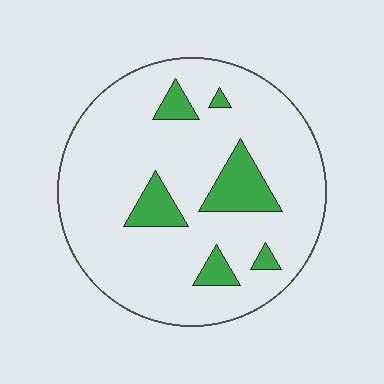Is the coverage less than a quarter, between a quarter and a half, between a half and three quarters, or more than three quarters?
Less than a quarter.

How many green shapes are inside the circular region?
6.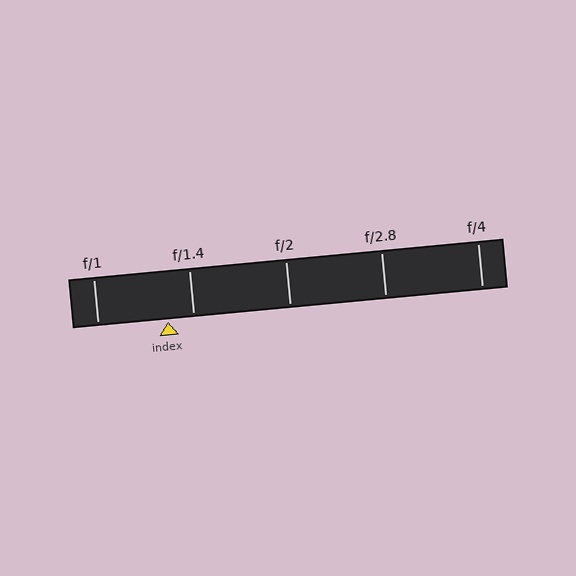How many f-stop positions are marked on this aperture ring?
There are 5 f-stop positions marked.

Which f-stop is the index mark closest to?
The index mark is closest to f/1.4.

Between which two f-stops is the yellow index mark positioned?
The index mark is between f/1 and f/1.4.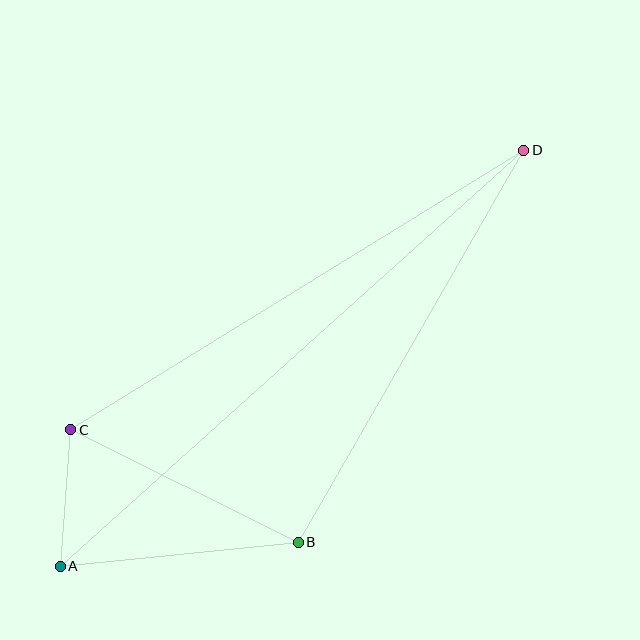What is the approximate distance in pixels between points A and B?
The distance between A and B is approximately 239 pixels.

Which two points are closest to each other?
Points A and C are closest to each other.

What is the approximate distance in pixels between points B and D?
The distance between B and D is approximately 452 pixels.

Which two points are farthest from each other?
Points A and D are farthest from each other.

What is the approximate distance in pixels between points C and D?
The distance between C and D is approximately 532 pixels.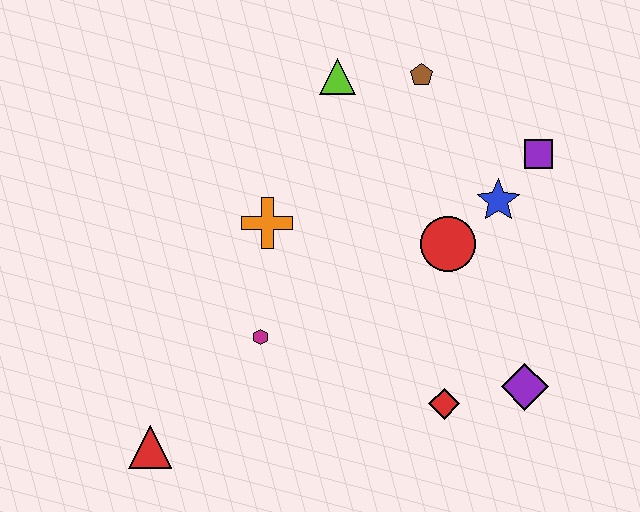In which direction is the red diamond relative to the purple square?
The red diamond is below the purple square.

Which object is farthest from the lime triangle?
The red triangle is farthest from the lime triangle.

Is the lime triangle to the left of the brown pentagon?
Yes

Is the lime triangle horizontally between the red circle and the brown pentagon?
No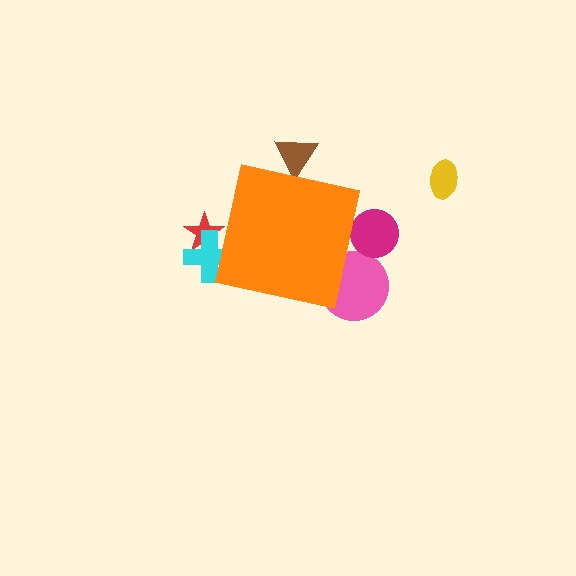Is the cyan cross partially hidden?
Yes, the cyan cross is partially hidden behind the orange square.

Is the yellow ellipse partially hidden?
No, the yellow ellipse is fully visible.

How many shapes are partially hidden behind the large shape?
5 shapes are partially hidden.